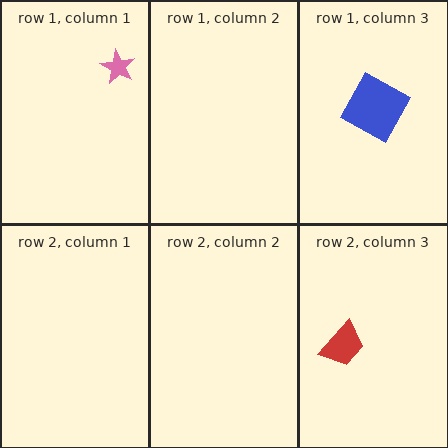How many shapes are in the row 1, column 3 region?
1.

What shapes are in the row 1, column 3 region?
The blue square.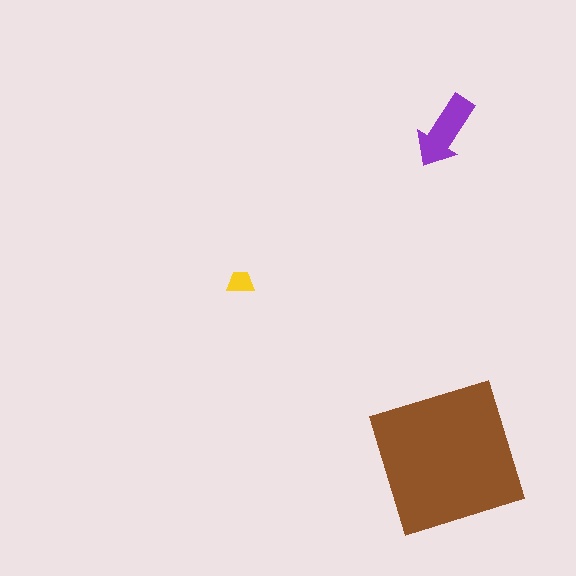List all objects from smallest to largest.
The yellow trapezoid, the purple arrow, the brown square.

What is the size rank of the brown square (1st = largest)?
1st.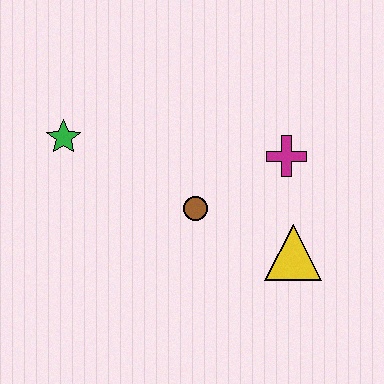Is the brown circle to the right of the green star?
Yes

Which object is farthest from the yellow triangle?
The green star is farthest from the yellow triangle.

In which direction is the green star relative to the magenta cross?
The green star is to the left of the magenta cross.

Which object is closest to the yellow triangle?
The magenta cross is closest to the yellow triangle.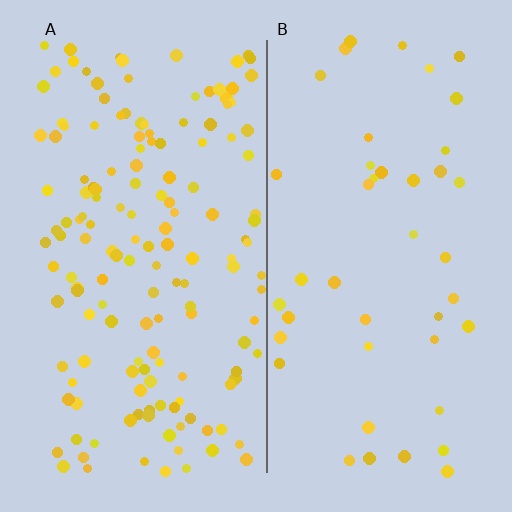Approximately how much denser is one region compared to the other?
Approximately 3.4× — region A over region B.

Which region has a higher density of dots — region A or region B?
A (the left).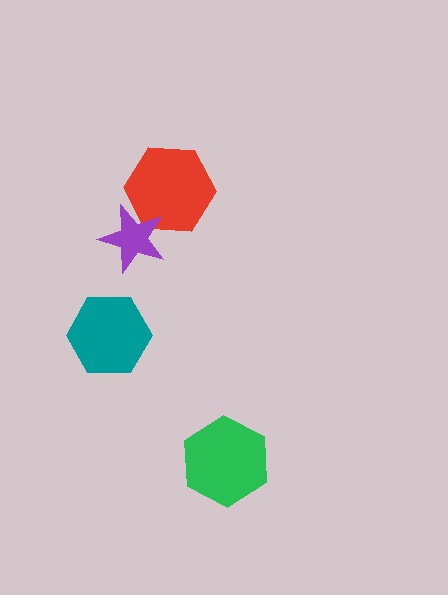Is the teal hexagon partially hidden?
No, no other shape covers it.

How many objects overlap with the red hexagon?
1 object overlaps with the red hexagon.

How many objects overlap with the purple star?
1 object overlaps with the purple star.